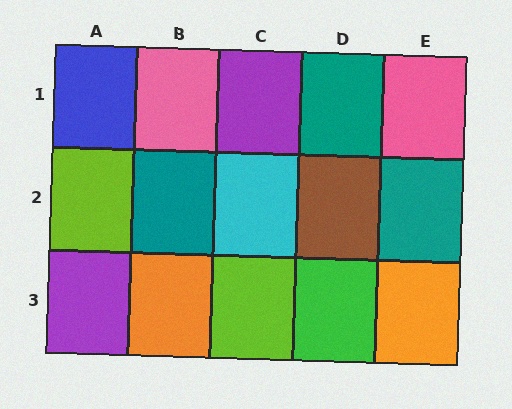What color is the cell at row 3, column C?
Lime.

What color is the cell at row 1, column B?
Pink.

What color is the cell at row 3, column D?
Green.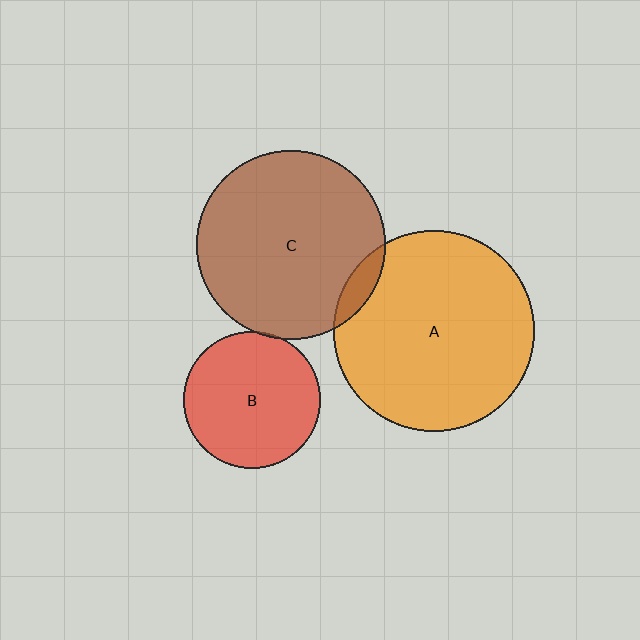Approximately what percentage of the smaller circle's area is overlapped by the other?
Approximately 5%.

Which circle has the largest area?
Circle A (orange).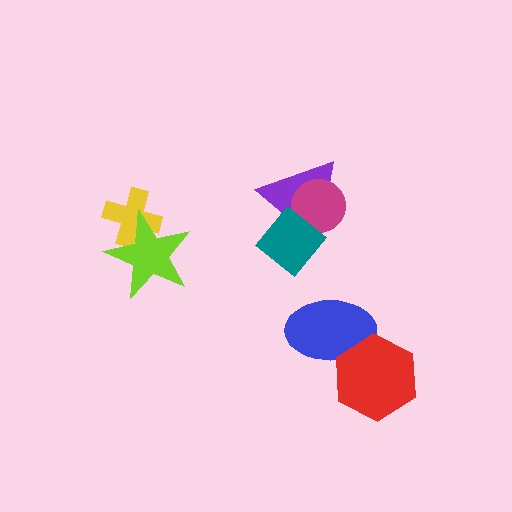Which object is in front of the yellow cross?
The lime star is in front of the yellow cross.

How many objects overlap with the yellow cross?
1 object overlaps with the yellow cross.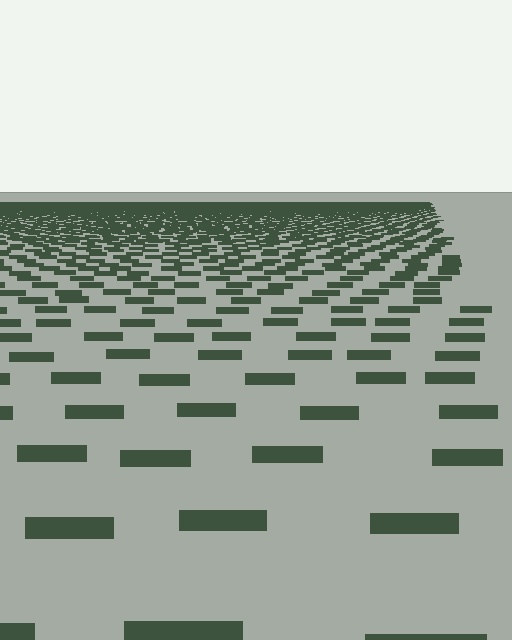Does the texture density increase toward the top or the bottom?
Density increases toward the top.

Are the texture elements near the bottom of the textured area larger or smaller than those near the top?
Larger. Near the bottom, elements are closer to the viewer and appear at a bigger on-screen size.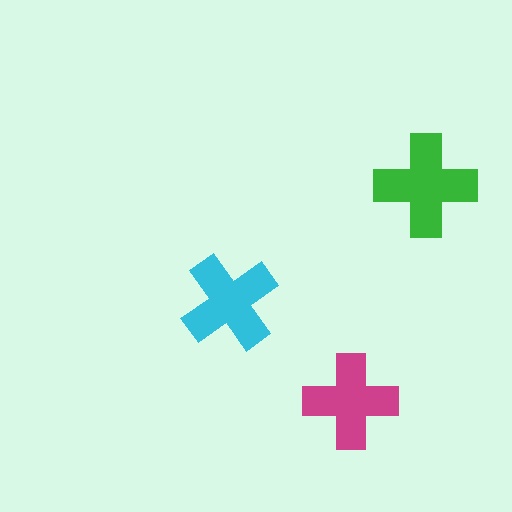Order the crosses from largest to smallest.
the green one, the cyan one, the magenta one.